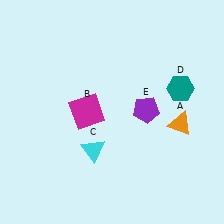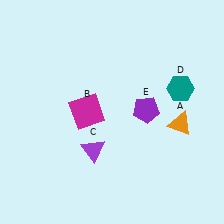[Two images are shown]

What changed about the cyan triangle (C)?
In Image 1, C is cyan. In Image 2, it changed to purple.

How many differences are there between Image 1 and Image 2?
There is 1 difference between the two images.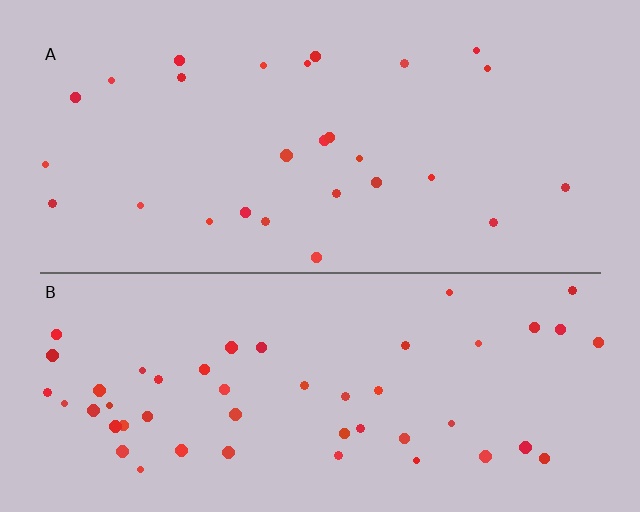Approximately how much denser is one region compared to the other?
Approximately 1.8× — region B over region A.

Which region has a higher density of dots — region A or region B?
B (the bottom).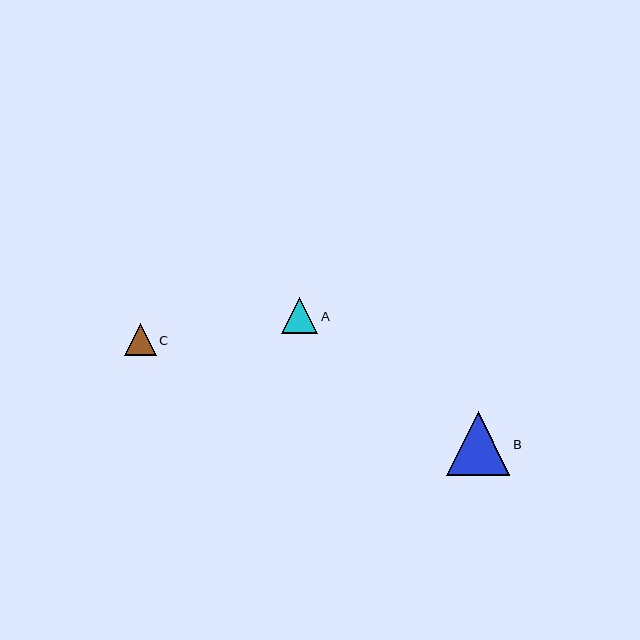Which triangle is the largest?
Triangle B is the largest with a size of approximately 64 pixels.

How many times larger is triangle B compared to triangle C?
Triangle B is approximately 2.0 times the size of triangle C.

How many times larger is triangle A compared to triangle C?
Triangle A is approximately 1.1 times the size of triangle C.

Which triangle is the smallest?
Triangle C is the smallest with a size of approximately 32 pixels.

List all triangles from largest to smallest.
From largest to smallest: B, A, C.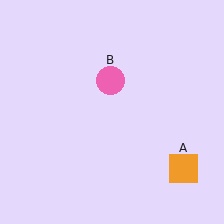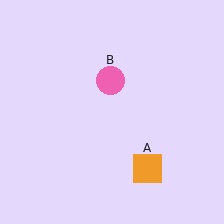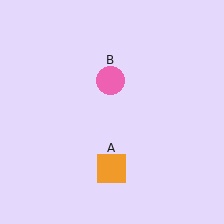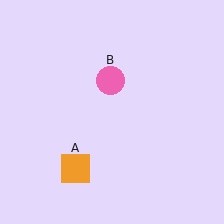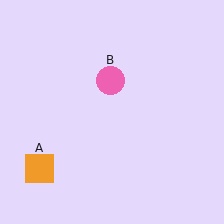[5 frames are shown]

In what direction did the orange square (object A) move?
The orange square (object A) moved left.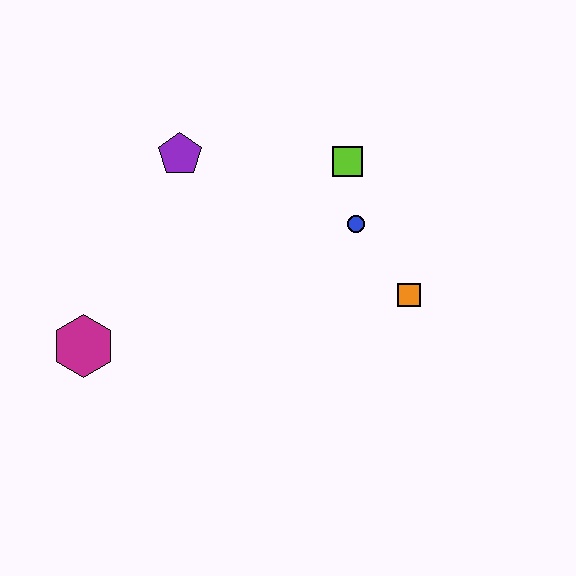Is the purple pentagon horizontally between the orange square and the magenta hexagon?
Yes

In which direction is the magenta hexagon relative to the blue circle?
The magenta hexagon is to the left of the blue circle.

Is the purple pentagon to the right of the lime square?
No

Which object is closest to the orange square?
The blue circle is closest to the orange square.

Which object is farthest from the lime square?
The magenta hexagon is farthest from the lime square.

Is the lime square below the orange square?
No